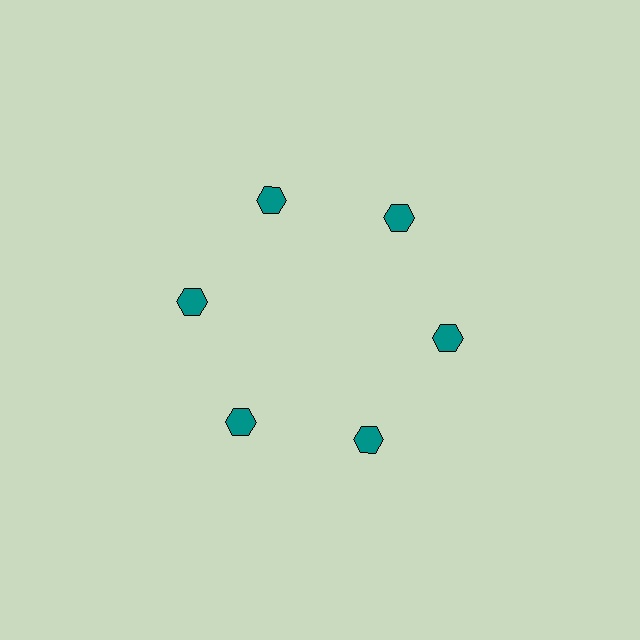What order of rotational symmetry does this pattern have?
This pattern has 6-fold rotational symmetry.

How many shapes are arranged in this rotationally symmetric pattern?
There are 6 shapes, arranged in 6 groups of 1.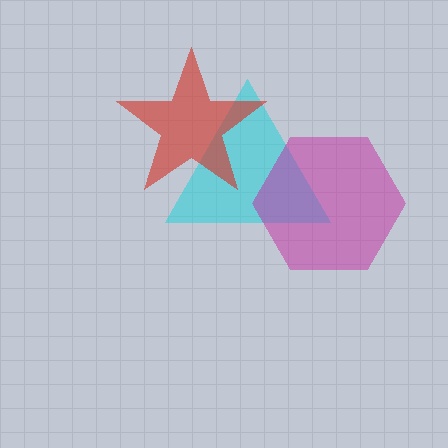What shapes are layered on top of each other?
The layered shapes are: a cyan triangle, a red star, a magenta hexagon.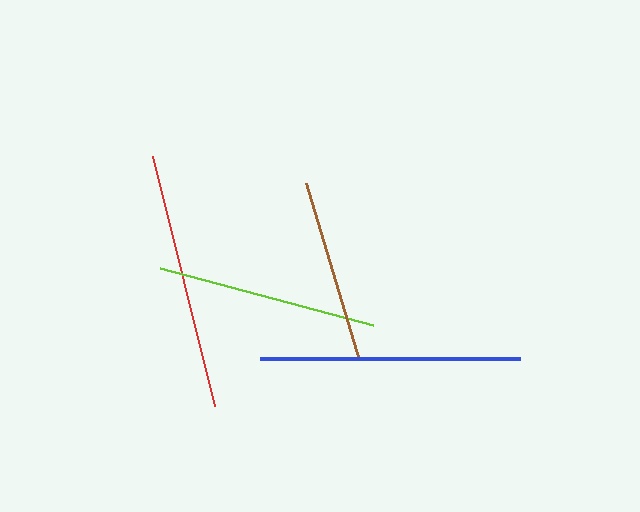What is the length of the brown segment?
The brown segment is approximately 185 pixels long.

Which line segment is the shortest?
The brown line is the shortest at approximately 185 pixels.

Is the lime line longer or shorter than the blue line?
The blue line is longer than the lime line.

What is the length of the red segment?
The red segment is approximately 258 pixels long.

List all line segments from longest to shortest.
From longest to shortest: blue, red, lime, brown.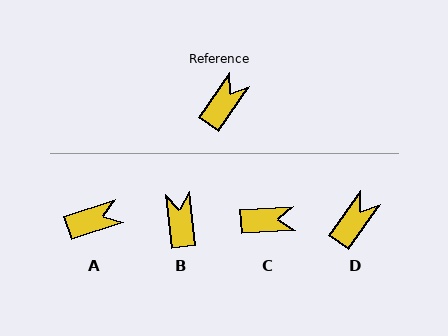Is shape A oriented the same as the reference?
No, it is off by about 37 degrees.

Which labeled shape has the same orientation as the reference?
D.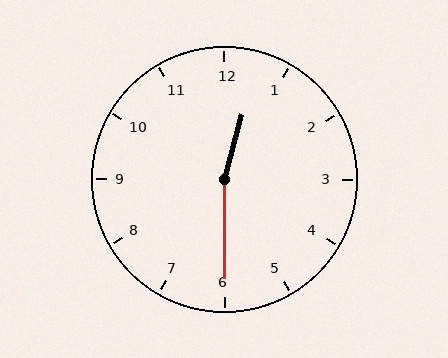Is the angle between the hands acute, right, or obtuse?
It is obtuse.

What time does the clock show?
12:30.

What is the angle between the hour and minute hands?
Approximately 165 degrees.